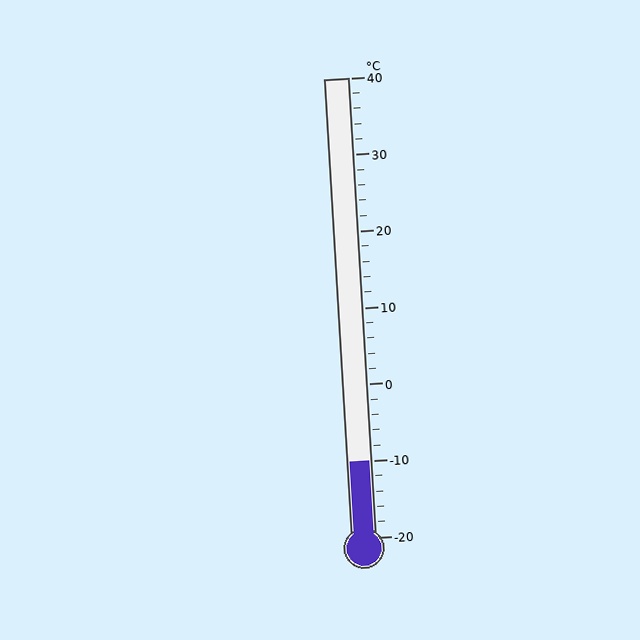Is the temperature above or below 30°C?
The temperature is below 30°C.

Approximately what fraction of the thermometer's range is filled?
The thermometer is filled to approximately 15% of its range.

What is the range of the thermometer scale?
The thermometer scale ranges from -20°C to 40°C.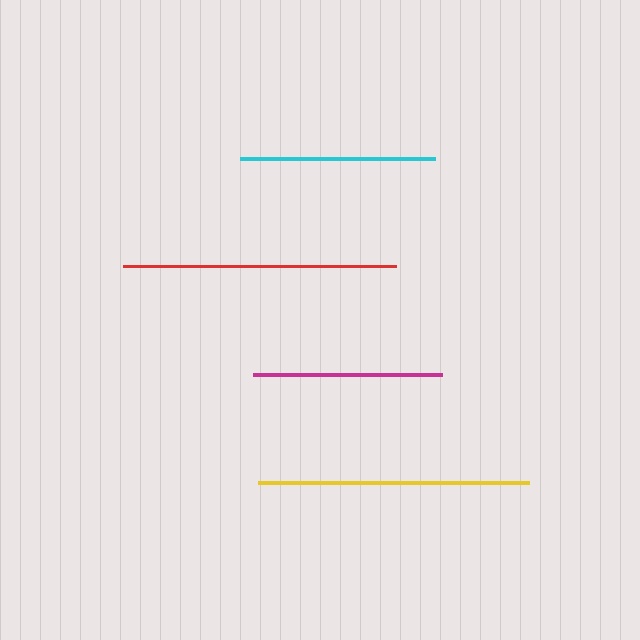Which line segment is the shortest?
The magenta line is the shortest at approximately 190 pixels.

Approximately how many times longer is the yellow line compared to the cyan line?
The yellow line is approximately 1.4 times the length of the cyan line.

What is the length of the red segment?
The red segment is approximately 273 pixels long.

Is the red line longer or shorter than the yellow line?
The red line is longer than the yellow line.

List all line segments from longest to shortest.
From longest to shortest: red, yellow, cyan, magenta.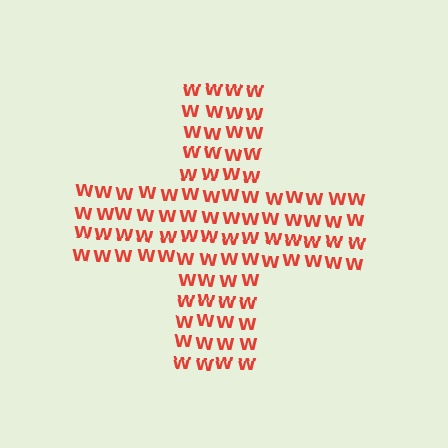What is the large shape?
The large shape is a cross.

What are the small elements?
The small elements are letter W's.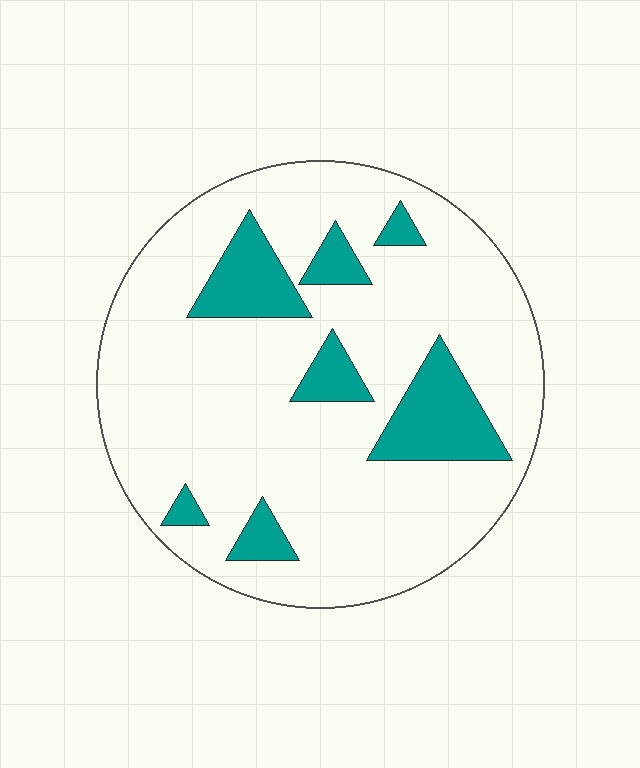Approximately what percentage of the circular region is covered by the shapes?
Approximately 15%.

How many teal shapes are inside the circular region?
7.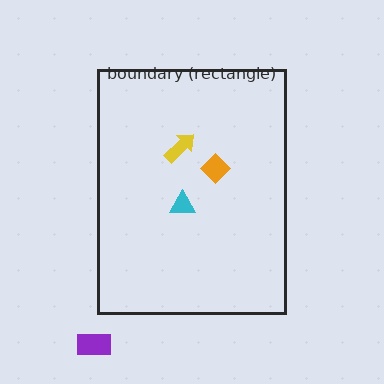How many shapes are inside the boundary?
3 inside, 1 outside.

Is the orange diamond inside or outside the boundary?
Inside.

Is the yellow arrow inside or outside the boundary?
Inside.